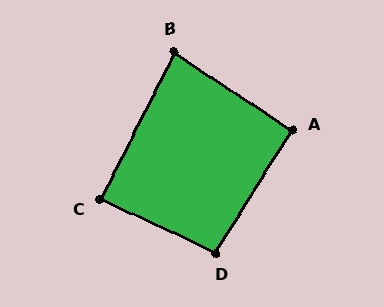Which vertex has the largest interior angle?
D, at approximately 97 degrees.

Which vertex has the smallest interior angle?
B, at approximately 83 degrees.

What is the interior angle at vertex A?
Approximately 92 degrees (approximately right).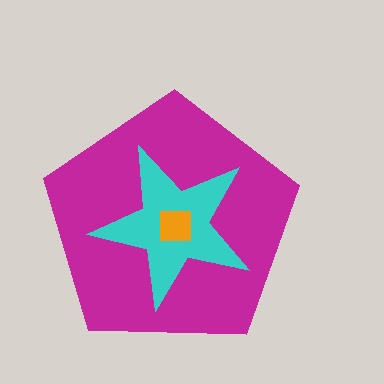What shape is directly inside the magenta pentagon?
The cyan star.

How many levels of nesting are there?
3.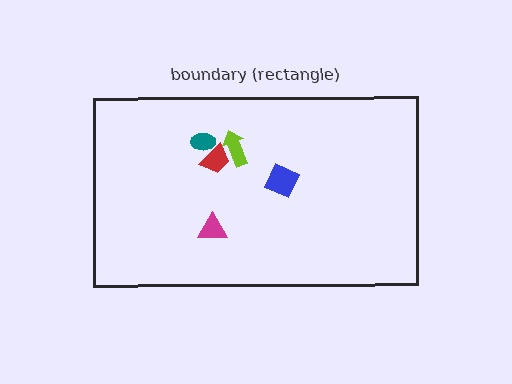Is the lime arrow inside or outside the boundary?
Inside.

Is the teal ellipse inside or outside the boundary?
Inside.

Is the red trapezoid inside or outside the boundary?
Inside.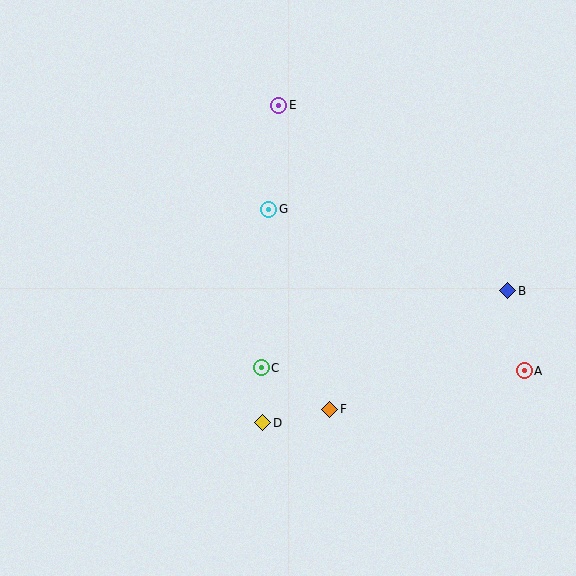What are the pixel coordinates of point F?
Point F is at (330, 409).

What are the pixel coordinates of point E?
Point E is at (279, 105).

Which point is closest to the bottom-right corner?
Point A is closest to the bottom-right corner.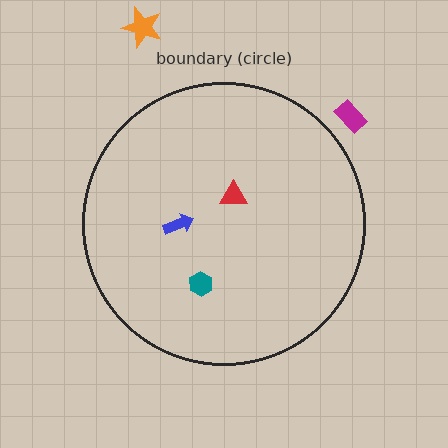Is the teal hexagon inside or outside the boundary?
Inside.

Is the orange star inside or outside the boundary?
Outside.